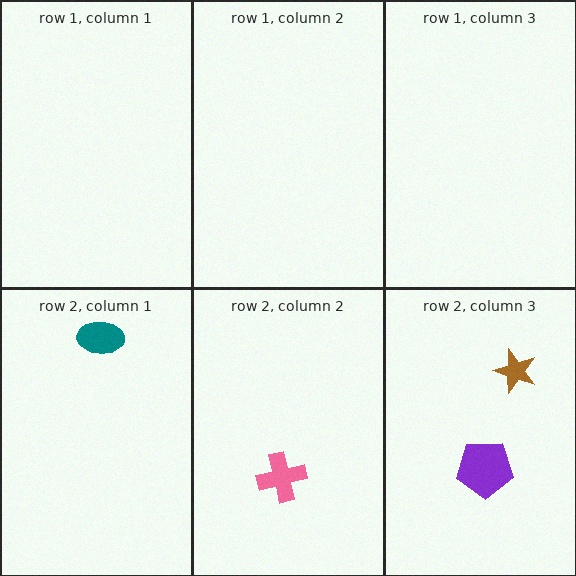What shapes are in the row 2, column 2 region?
The pink cross.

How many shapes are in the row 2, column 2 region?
1.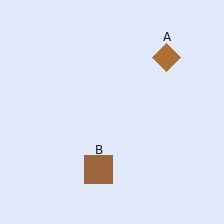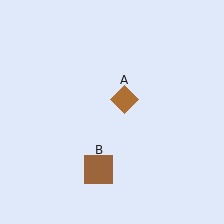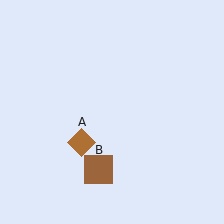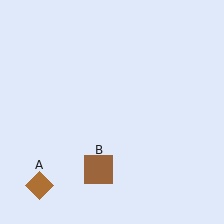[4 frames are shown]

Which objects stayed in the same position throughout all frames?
Brown square (object B) remained stationary.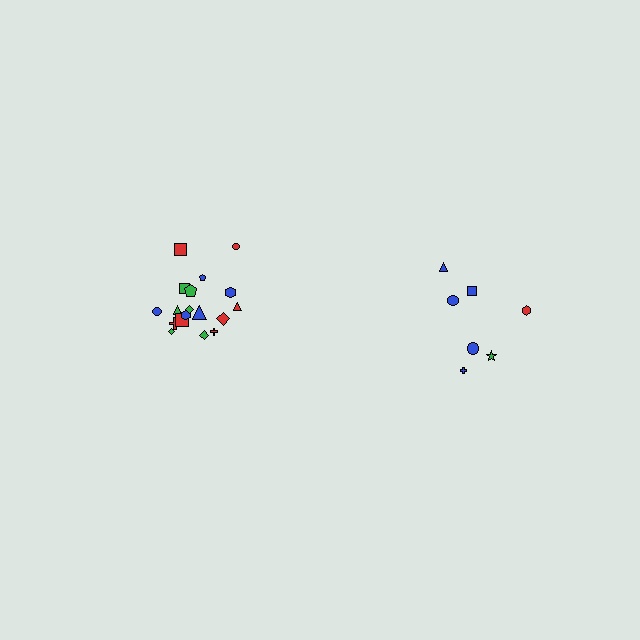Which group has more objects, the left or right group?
The left group.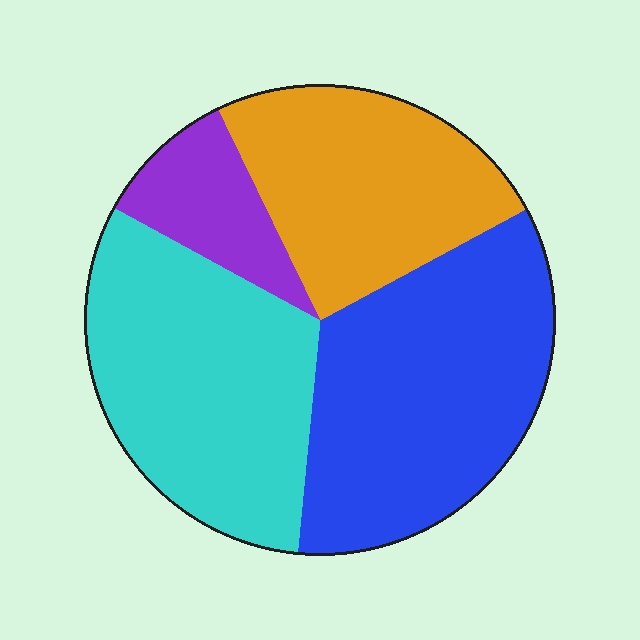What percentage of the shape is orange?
Orange covers 24% of the shape.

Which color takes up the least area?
Purple, at roughly 10%.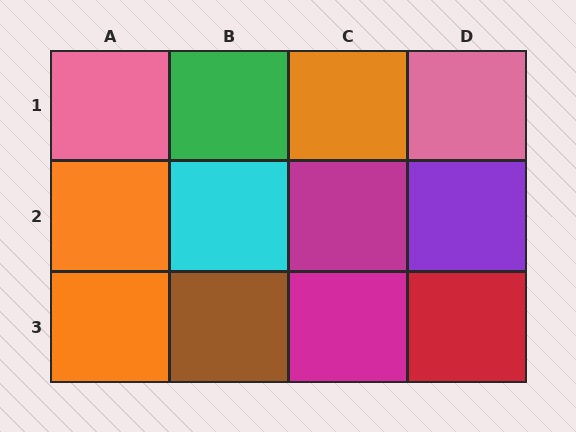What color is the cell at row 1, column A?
Pink.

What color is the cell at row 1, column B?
Green.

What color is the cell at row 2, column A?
Orange.